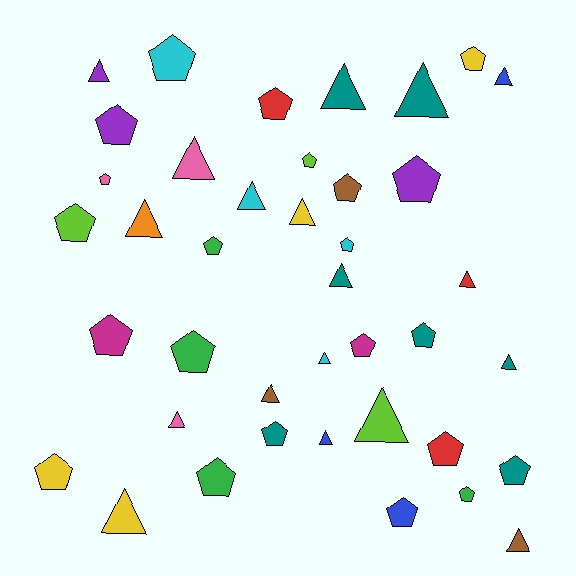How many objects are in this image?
There are 40 objects.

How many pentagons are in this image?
There are 22 pentagons.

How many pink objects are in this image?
There are 3 pink objects.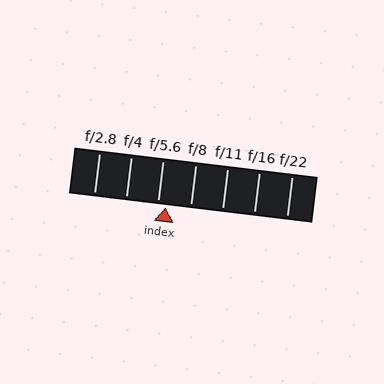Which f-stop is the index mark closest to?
The index mark is closest to f/5.6.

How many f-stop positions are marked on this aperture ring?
There are 7 f-stop positions marked.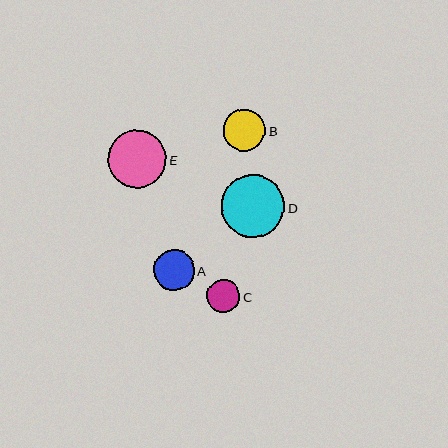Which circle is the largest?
Circle D is the largest with a size of approximately 63 pixels.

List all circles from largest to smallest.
From largest to smallest: D, E, B, A, C.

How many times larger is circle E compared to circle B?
Circle E is approximately 1.4 times the size of circle B.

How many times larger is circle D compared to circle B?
Circle D is approximately 1.5 times the size of circle B.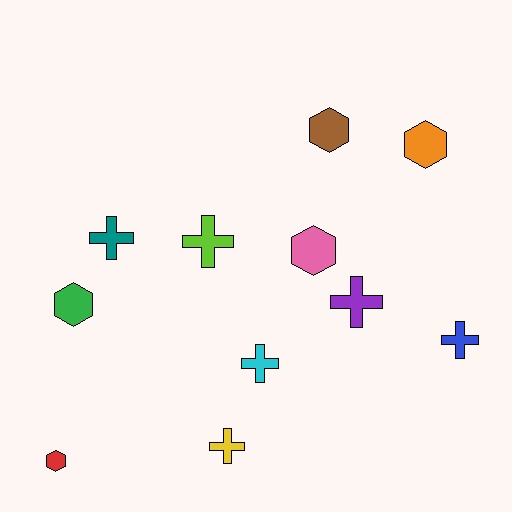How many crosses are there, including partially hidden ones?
There are 6 crosses.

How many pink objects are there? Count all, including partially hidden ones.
There is 1 pink object.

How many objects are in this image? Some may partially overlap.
There are 11 objects.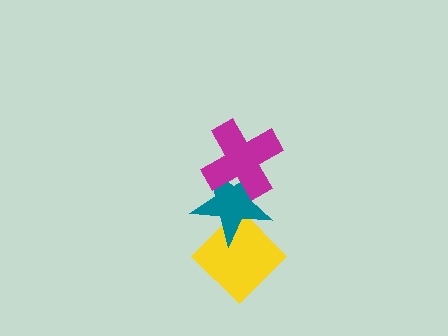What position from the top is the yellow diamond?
The yellow diamond is 3rd from the top.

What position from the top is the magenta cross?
The magenta cross is 1st from the top.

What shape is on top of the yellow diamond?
The teal star is on top of the yellow diamond.